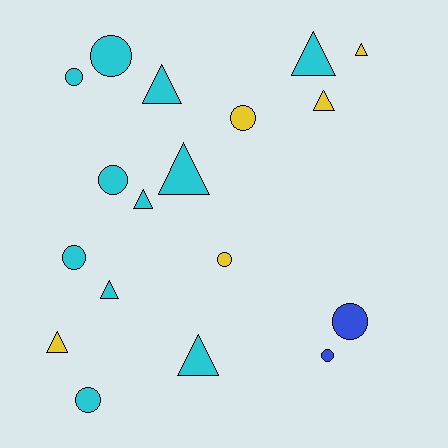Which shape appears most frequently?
Triangle, with 9 objects.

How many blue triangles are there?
There are no blue triangles.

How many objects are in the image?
There are 18 objects.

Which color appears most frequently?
Cyan, with 11 objects.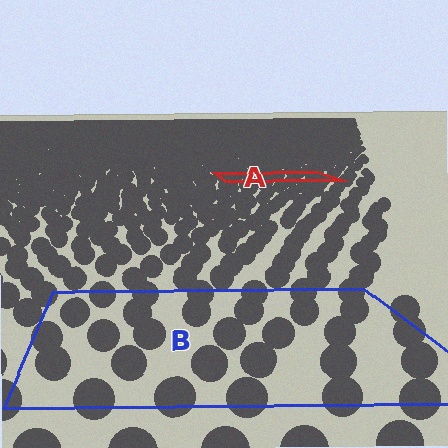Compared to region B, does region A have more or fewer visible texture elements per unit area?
Region A has more texture elements per unit area — they are packed more densely because it is farther away.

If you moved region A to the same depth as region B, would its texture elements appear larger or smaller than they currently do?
They would appear larger. At a closer depth, the same texture elements are projected at a bigger on-screen size.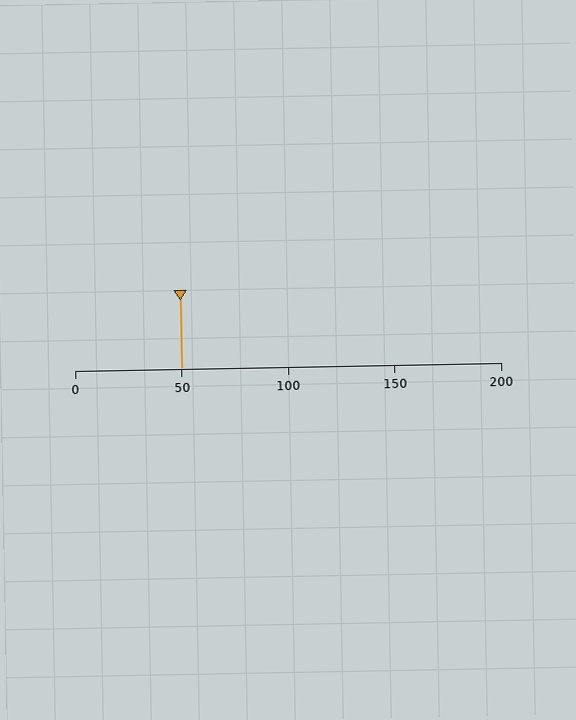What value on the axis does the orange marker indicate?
The marker indicates approximately 50.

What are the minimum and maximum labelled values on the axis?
The axis runs from 0 to 200.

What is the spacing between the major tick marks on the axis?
The major ticks are spaced 50 apart.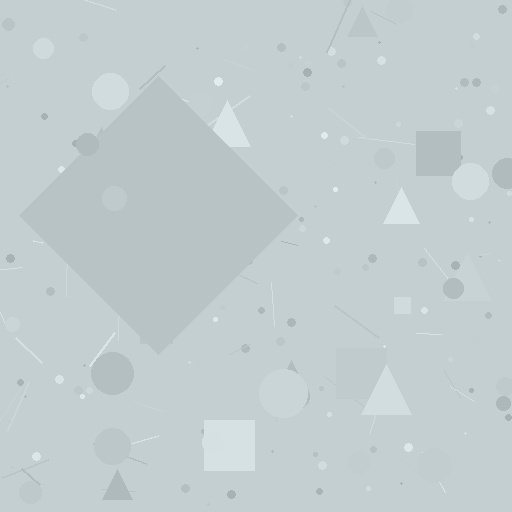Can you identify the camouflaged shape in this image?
The camouflaged shape is a diamond.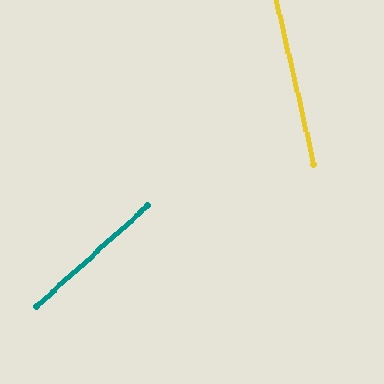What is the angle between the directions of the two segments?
Approximately 61 degrees.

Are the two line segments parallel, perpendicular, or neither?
Neither parallel nor perpendicular — they differ by about 61°.